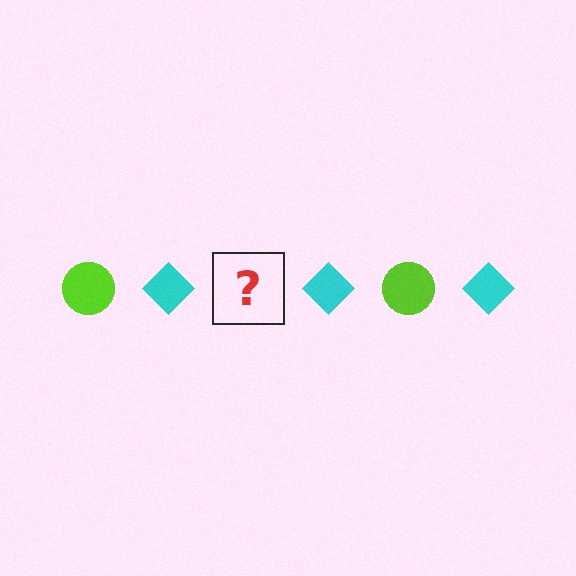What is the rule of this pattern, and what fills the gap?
The rule is that the pattern alternates between lime circle and cyan diamond. The gap should be filled with a lime circle.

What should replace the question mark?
The question mark should be replaced with a lime circle.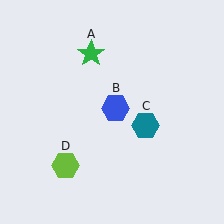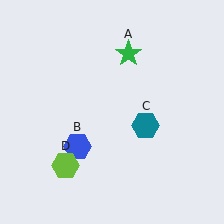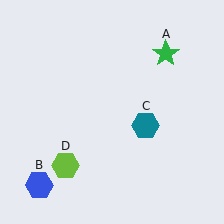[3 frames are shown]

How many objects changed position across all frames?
2 objects changed position: green star (object A), blue hexagon (object B).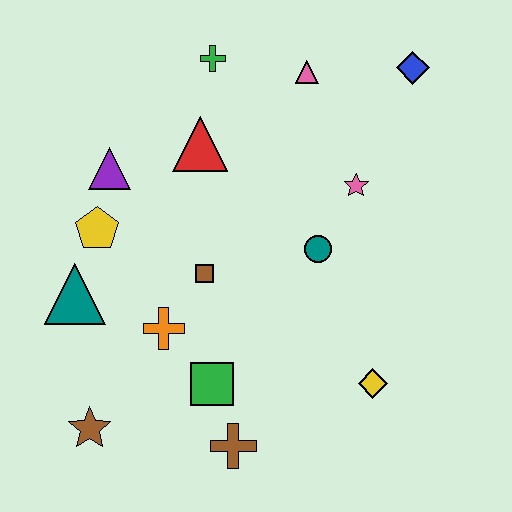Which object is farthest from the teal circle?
The brown star is farthest from the teal circle.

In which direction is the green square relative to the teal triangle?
The green square is to the right of the teal triangle.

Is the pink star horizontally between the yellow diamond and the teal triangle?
Yes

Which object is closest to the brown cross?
The green square is closest to the brown cross.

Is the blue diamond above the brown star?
Yes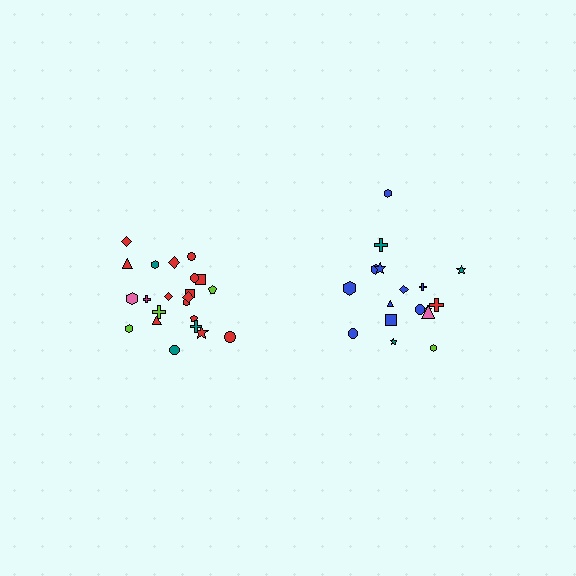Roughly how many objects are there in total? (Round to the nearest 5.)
Roughly 40 objects in total.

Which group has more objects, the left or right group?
The left group.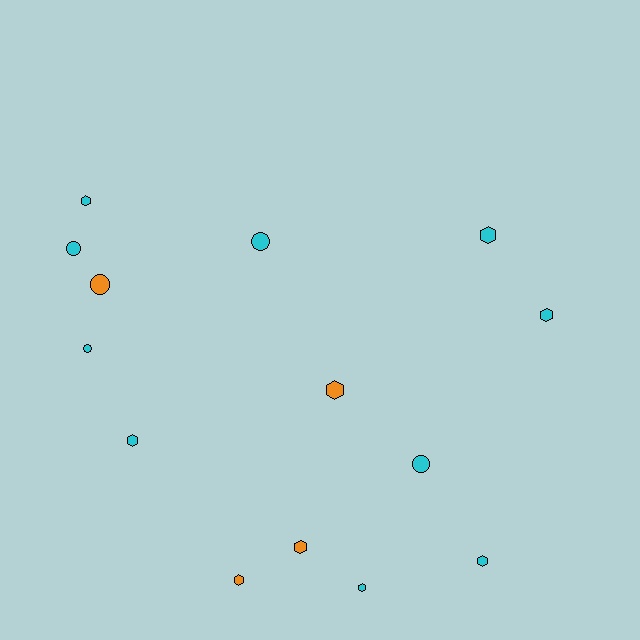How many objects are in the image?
There are 14 objects.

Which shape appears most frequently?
Hexagon, with 9 objects.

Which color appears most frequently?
Cyan, with 10 objects.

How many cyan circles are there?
There are 4 cyan circles.